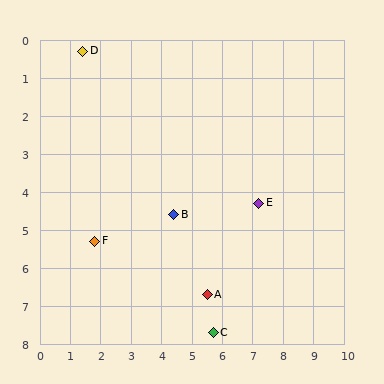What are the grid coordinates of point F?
Point F is at approximately (1.8, 5.3).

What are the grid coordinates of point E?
Point E is at approximately (7.2, 4.3).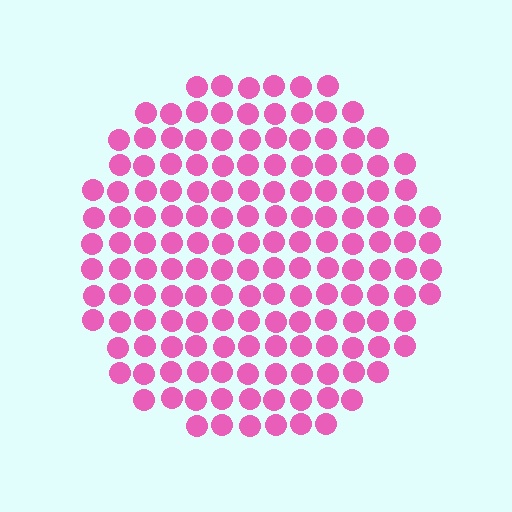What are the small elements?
The small elements are circles.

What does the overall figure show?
The overall figure shows a circle.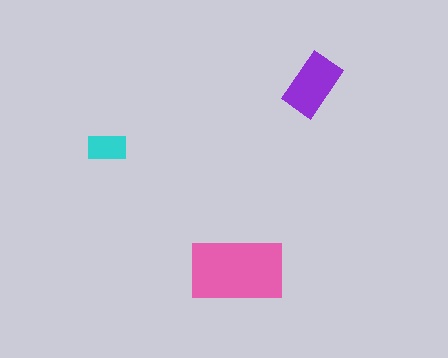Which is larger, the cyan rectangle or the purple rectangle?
The purple one.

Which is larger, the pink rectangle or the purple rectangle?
The pink one.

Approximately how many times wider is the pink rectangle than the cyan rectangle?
About 2.5 times wider.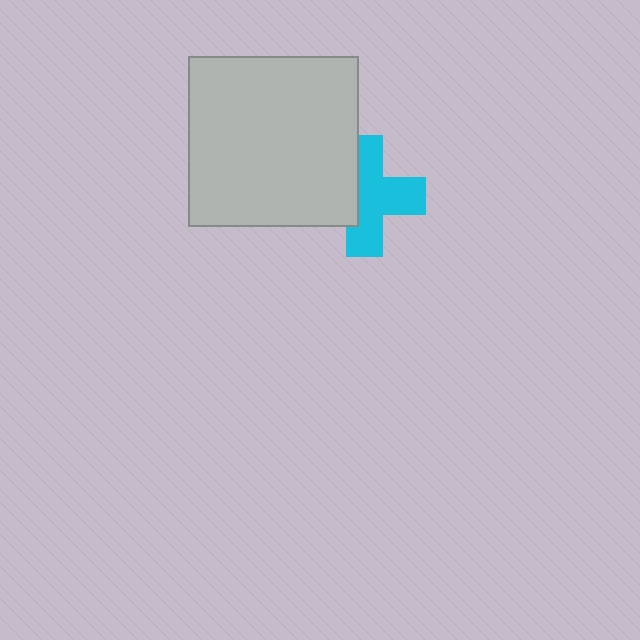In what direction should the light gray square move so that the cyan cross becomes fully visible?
The light gray square should move left. That is the shortest direction to clear the overlap and leave the cyan cross fully visible.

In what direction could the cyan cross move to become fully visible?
The cyan cross could move right. That would shift it out from behind the light gray square entirely.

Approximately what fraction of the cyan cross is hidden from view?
Roughly 37% of the cyan cross is hidden behind the light gray square.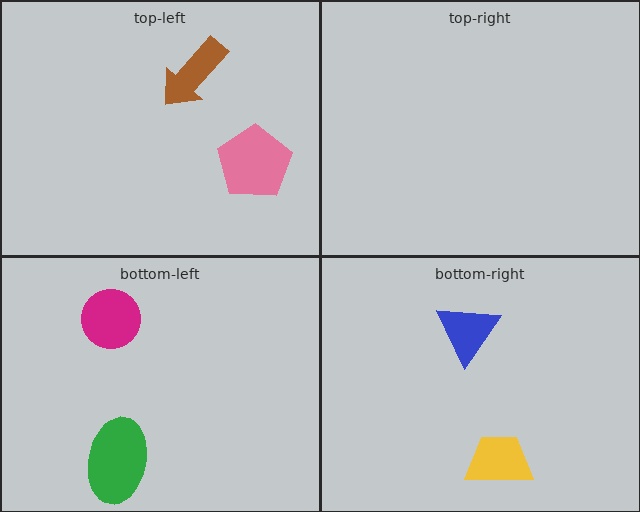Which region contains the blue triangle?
The bottom-right region.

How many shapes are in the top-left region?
2.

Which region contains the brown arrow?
The top-left region.